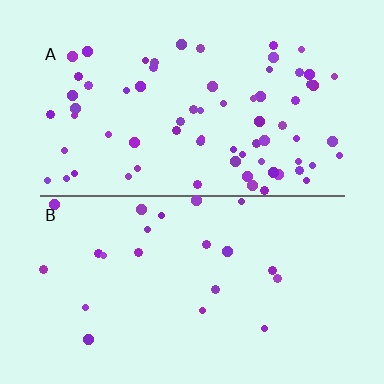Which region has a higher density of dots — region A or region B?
A (the top).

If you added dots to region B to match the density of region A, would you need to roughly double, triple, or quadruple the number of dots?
Approximately triple.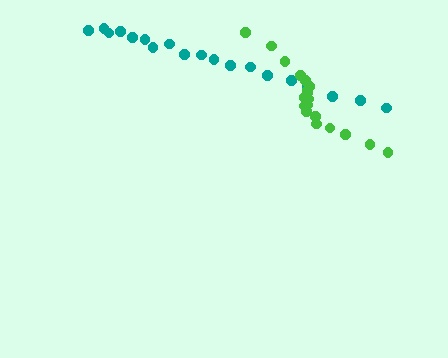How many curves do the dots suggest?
There are 2 distinct paths.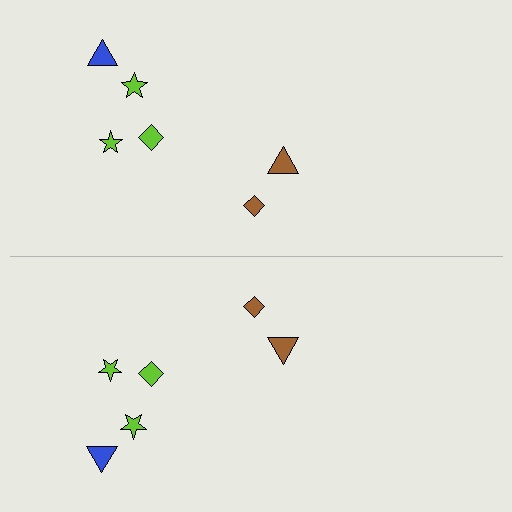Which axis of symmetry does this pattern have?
The pattern has a horizontal axis of symmetry running through the center of the image.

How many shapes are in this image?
There are 12 shapes in this image.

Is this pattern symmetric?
Yes, this pattern has bilateral (reflection) symmetry.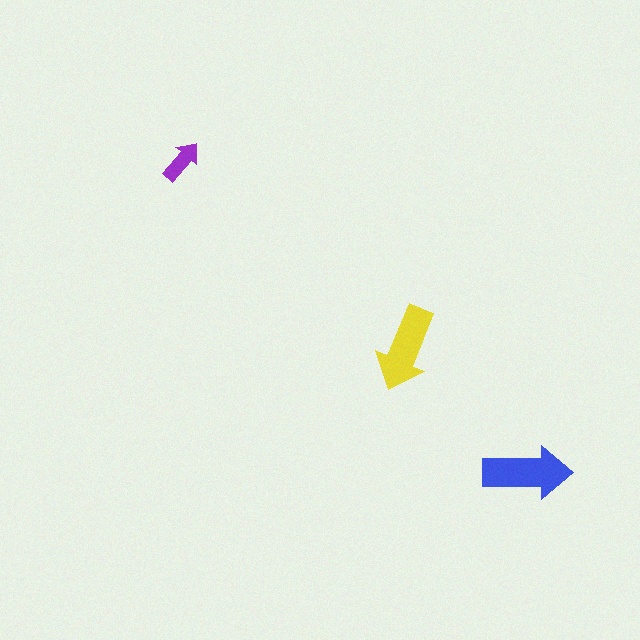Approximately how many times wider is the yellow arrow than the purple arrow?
About 2 times wider.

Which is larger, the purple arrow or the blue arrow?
The blue one.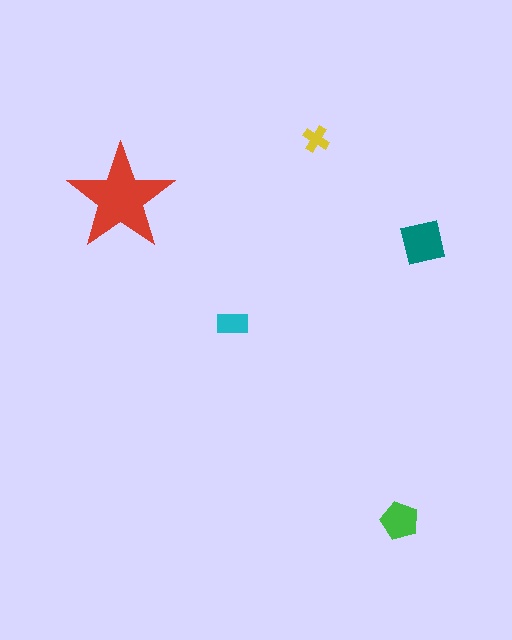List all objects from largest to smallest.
The red star, the teal square, the green pentagon, the cyan rectangle, the yellow cross.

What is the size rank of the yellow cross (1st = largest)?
5th.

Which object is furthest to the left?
The red star is leftmost.